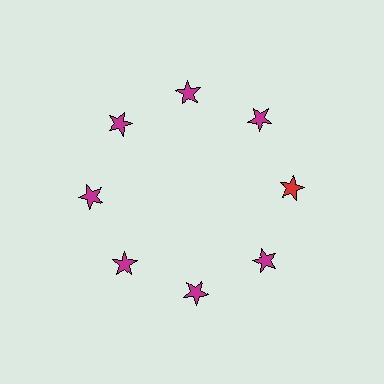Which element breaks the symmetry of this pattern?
The red star at roughly the 3 o'clock position breaks the symmetry. All other shapes are magenta stars.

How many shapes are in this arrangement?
There are 8 shapes arranged in a ring pattern.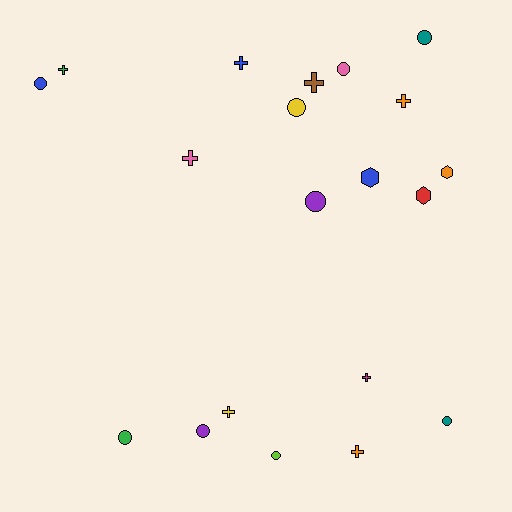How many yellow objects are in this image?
There are 2 yellow objects.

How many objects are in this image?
There are 20 objects.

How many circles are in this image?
There are 9 circles.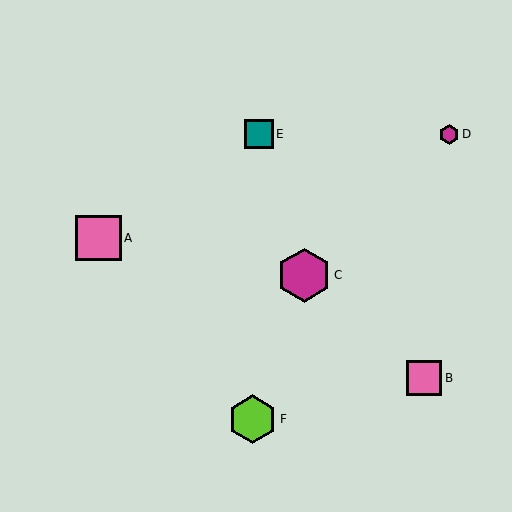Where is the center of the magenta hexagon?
The center of the magenta hexagon is at (304, 275).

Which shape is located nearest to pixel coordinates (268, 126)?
The teal square (labeled E) at (259, 134) is nearest to that location.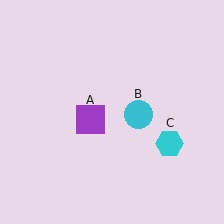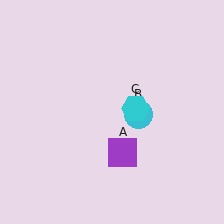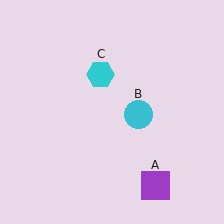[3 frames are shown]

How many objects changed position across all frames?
2 objects changed position: purple square (object A), cyan hexagon (object C).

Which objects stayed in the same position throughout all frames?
Cyan circle (object B) remained stationary.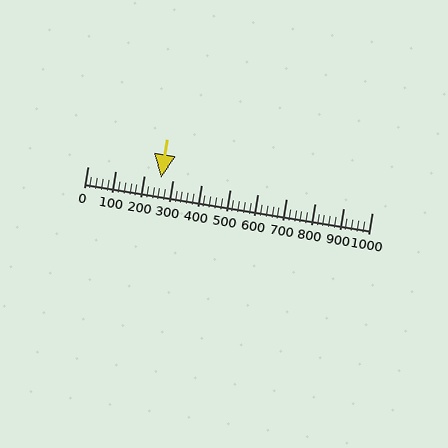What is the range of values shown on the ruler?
The ruler shows values from 0 to 1000.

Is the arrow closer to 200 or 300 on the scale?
The arrow is closer to 300.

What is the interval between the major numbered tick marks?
The major tick marks are spaced 100 units apart.